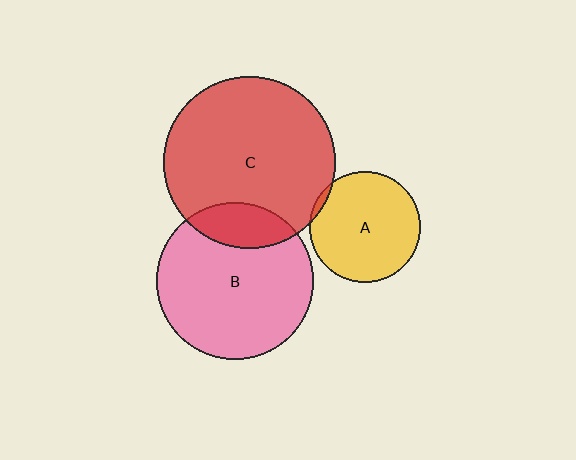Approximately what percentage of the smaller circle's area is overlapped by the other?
Approximately 5%.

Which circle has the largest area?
Circle C (red).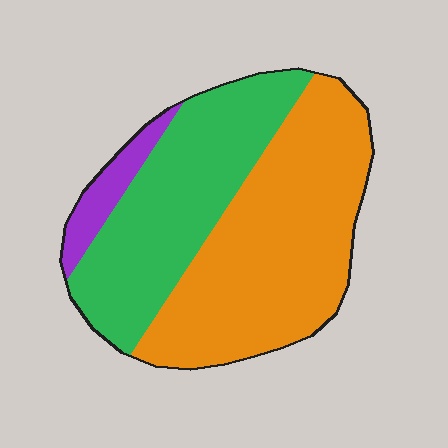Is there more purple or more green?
Green.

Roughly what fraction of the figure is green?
Green takes up about two fifths (2/5) of the figure.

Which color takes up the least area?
Purple, at roughly 5%.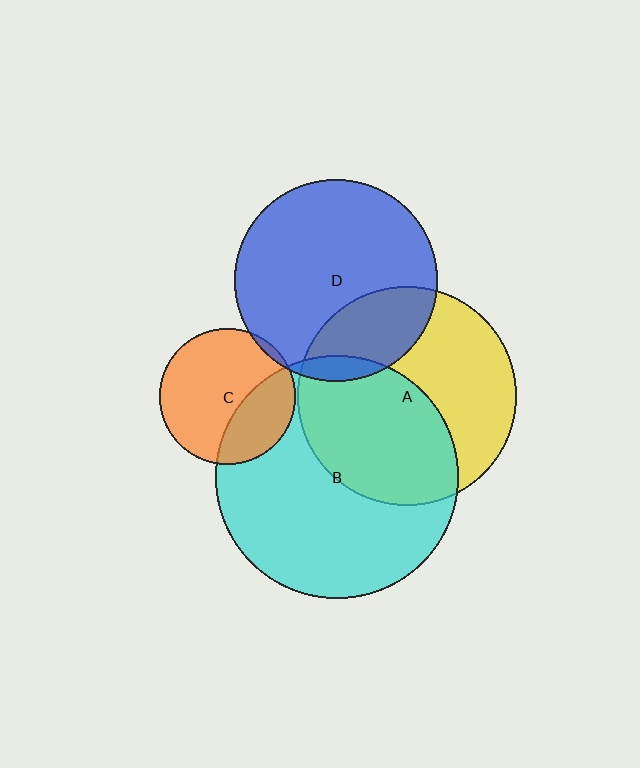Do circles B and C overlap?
Yes.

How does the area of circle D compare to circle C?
Approximately 2.2 times.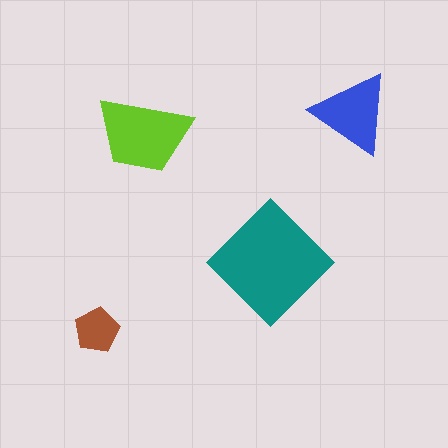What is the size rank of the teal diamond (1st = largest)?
1st.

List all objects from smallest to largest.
The brown pentagon, the blue triangle, the lime trapezoid, the teal diamond.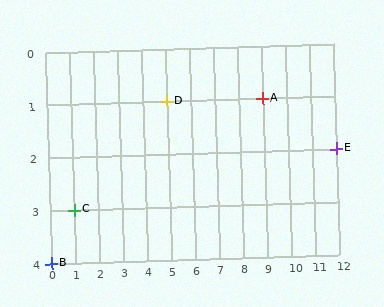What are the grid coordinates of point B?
Point B is at grid coordinates (0, 4).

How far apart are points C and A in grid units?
Points C and A are 8 columns and 2 rows apart (about 8.2 grid units diagonally).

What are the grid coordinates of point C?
Point C is at grid coordinates (1, 3).